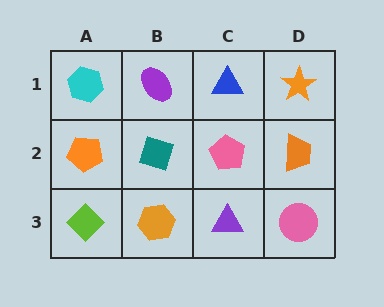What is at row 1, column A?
A cyan hexagon.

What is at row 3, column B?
An orange hexagon.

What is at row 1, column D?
An orange star.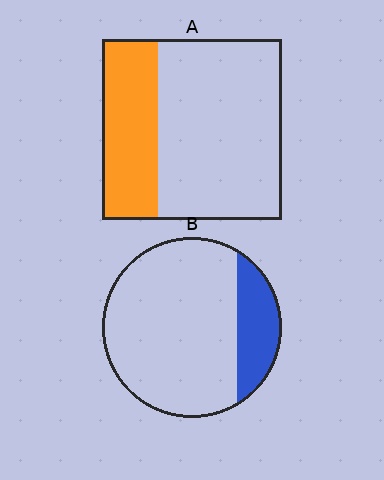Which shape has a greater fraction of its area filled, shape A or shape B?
Shape A.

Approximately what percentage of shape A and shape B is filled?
A is approximately 30% and B is approximately 20%.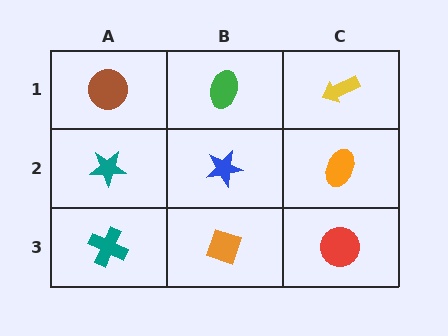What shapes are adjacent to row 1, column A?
A teal star (row 2, column A), a green ellipse (row 1, column B).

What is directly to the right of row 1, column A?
A green ellipse.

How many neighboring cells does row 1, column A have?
2.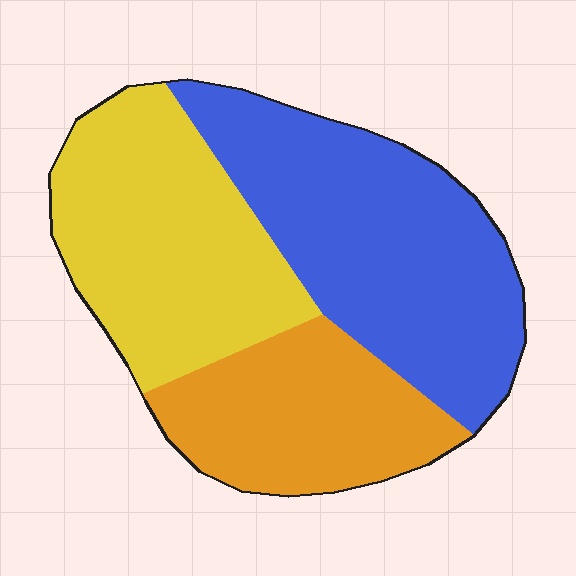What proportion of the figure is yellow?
Yellow takes up about one third (1/3) of the figure.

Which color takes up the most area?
Blue, at roughly 40%.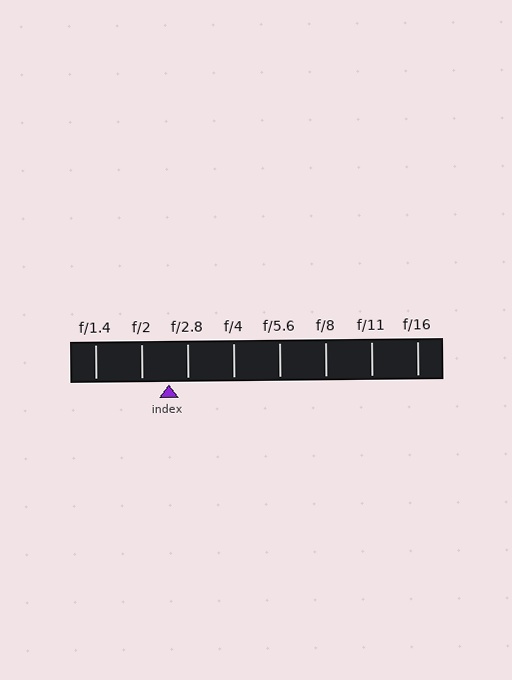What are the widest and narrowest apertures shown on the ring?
The widest aperture shown is f/1.4 and the narrowest is f/16.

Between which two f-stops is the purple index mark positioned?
The index mark is between f/2 and f/2.8.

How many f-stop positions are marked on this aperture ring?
There are 8 f-stop positions marked.